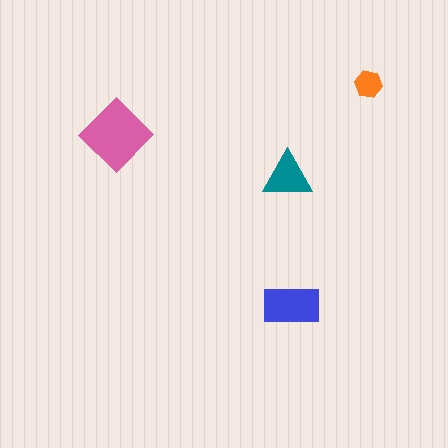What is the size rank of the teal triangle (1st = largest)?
3rd.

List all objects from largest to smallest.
The pink diamond, the blue rectangle, the teal triangle, the orange hexagon.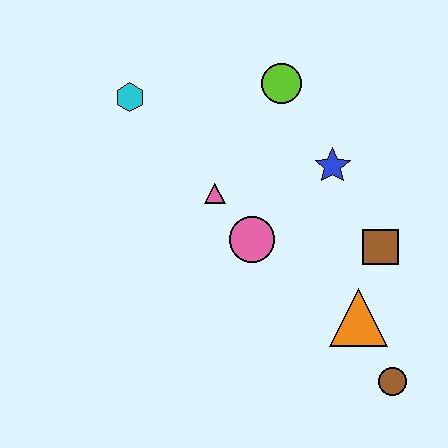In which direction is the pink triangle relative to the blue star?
The pink triangle is to the left of the blue star.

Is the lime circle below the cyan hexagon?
No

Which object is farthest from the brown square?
The cyan hexagon is farthest from the brown square.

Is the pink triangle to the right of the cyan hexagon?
Yes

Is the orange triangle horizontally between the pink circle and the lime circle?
No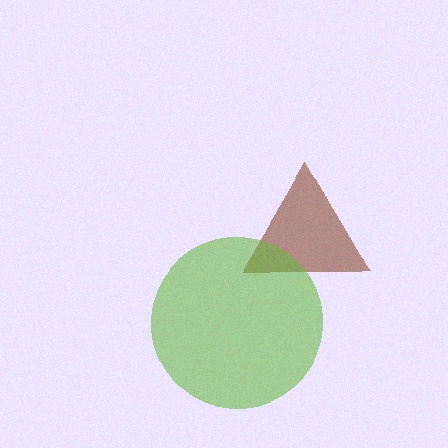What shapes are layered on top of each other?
The layered shapes are: a brown triangle, a lime circle.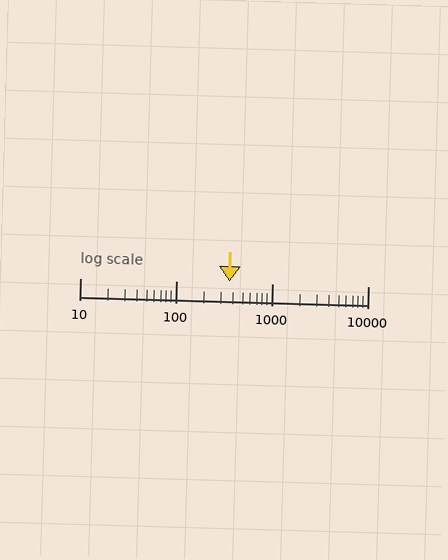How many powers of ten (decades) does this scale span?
The scale spans 3 decades, from 10 to 10000.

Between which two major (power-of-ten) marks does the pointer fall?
The pointer is between 100 and 1000.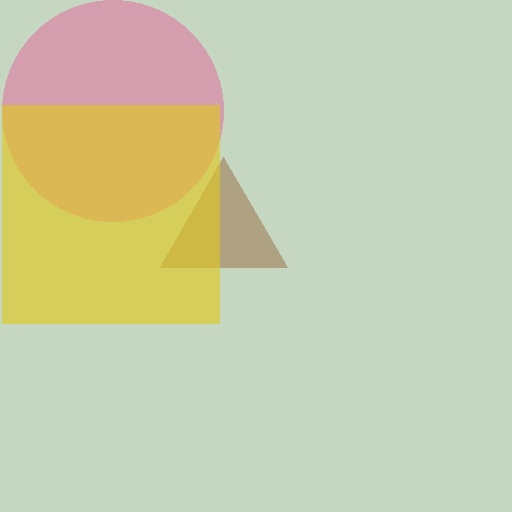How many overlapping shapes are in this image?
There are 3 overlapping shapes in the image.